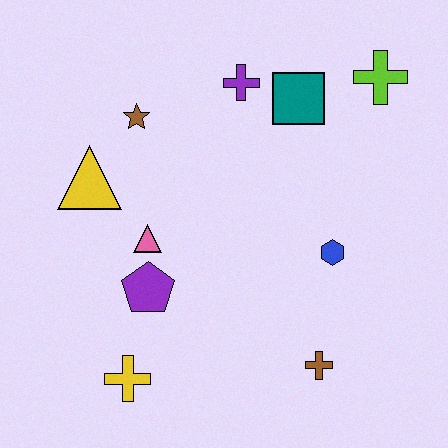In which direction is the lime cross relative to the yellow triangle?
The lime cross is to the right of the yellow triangle.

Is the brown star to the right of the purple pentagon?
No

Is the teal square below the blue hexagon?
No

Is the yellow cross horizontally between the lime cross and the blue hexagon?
No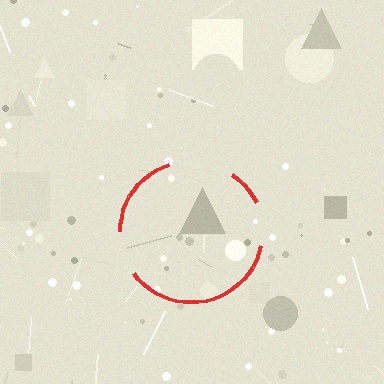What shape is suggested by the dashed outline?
The dashed outline suggests a circle.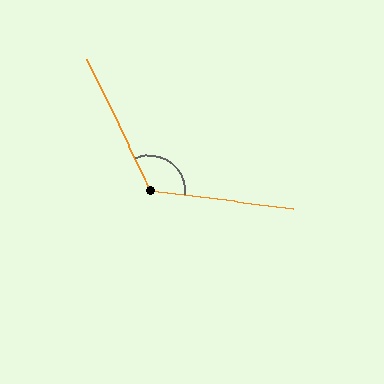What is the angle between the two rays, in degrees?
Approximately 123 degrees.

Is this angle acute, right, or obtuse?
It is obtuse.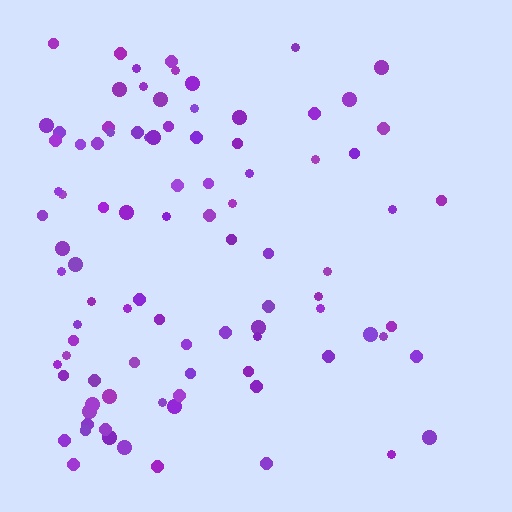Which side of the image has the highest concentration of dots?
The left.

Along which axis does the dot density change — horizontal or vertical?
Horizontal.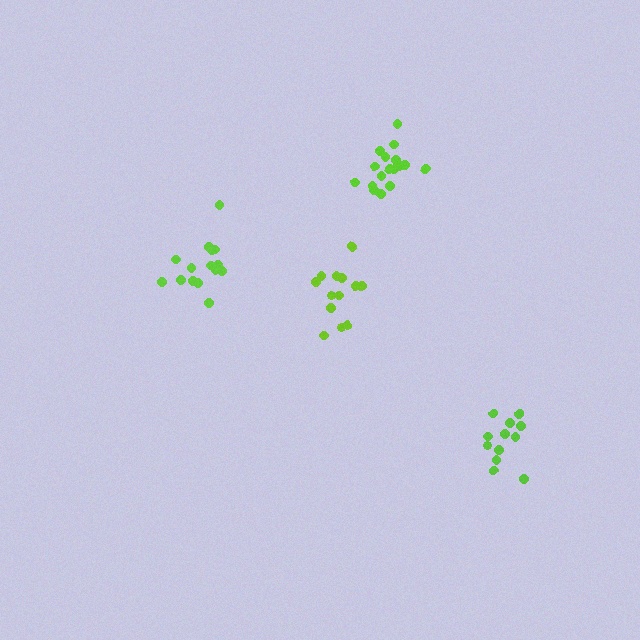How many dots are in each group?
Group 1: 15 dots, Group 2: 13 dots, Group 3: 12 dots, Group 4: 17 dots (57 total).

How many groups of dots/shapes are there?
There are 4 groups.